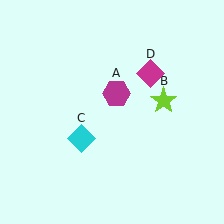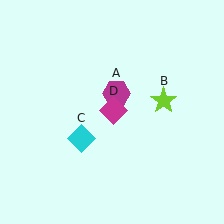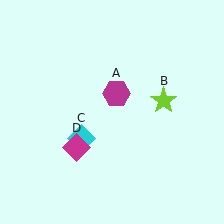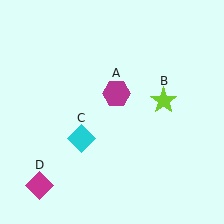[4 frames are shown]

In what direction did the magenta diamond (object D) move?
The magenta diamond (object D) moved down and to the left.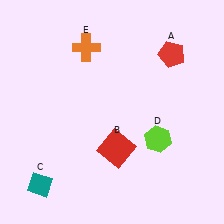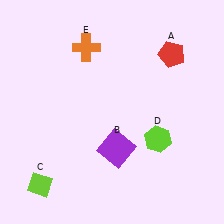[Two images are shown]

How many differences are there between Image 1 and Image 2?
There are 2 differences between the two images.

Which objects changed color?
B changed from red to purple. C changed from teal to lime.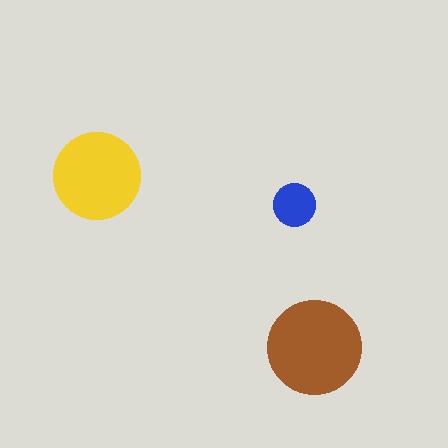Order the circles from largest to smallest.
the brown one, the yellow one, the blue one.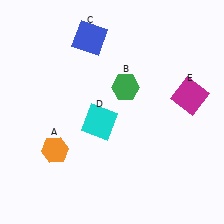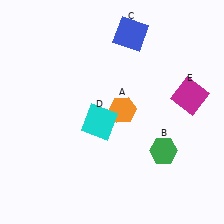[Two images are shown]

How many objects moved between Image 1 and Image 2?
3 objects moved between the two images.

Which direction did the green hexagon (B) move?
The green hexagon (B) moved down.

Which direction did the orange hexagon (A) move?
The orange hexagon (A) moved right.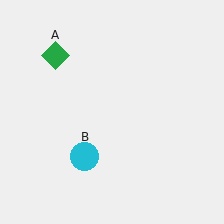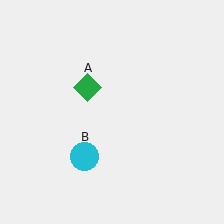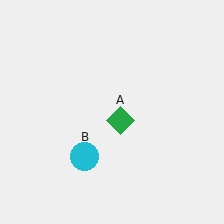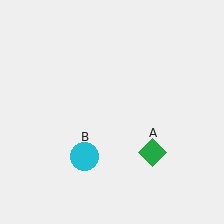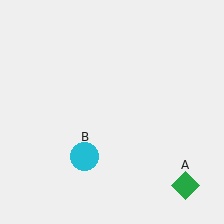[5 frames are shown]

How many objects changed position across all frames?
1 object changed position: green diamond (object A).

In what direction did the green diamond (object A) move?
The green diamond (object A) moved down and to the right.